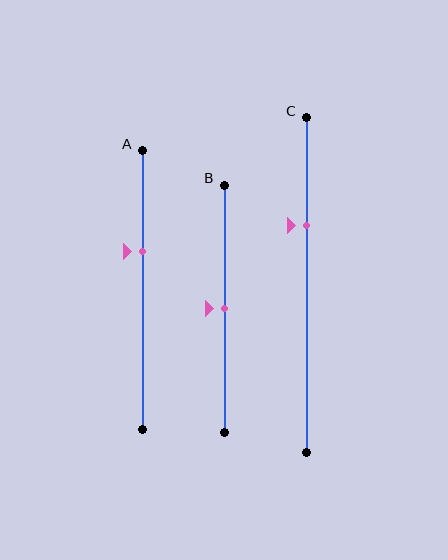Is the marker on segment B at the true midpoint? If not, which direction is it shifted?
Yes, the marker on segment B is at the true midpoint.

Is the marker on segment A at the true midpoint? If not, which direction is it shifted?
No, the marker on segment A is shifted upward by about 14% of the segment length.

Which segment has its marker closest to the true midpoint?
Segment B has its marker closest to the true midpoint.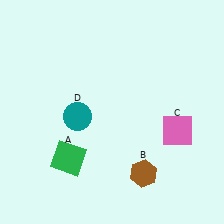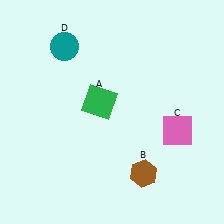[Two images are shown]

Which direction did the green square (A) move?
The green square (A) moved up.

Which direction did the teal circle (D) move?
The teal circle (D) moved up.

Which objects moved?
The objects that moved are: the green square (A), the teal circle (D).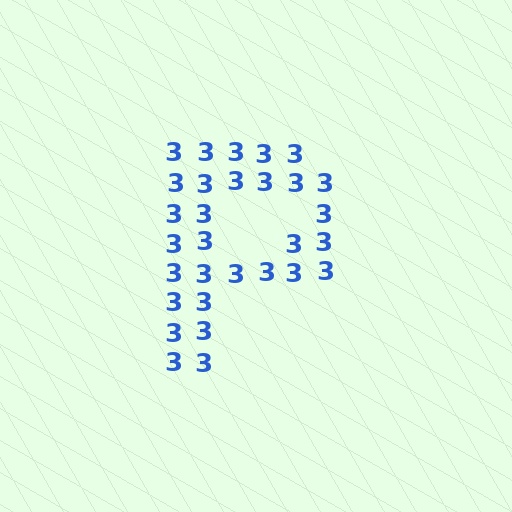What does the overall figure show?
The overall figure shows the letter P.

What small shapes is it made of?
It is made of small digit 3's.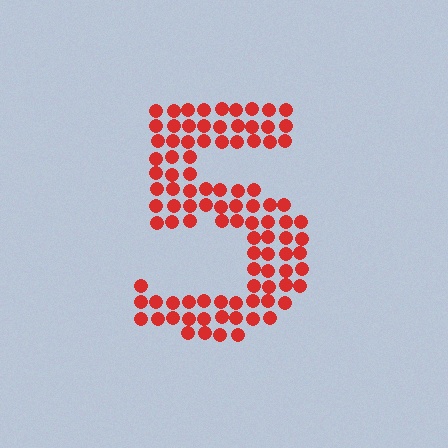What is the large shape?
The large shape is the digit 5.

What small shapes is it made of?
It is made of small circles.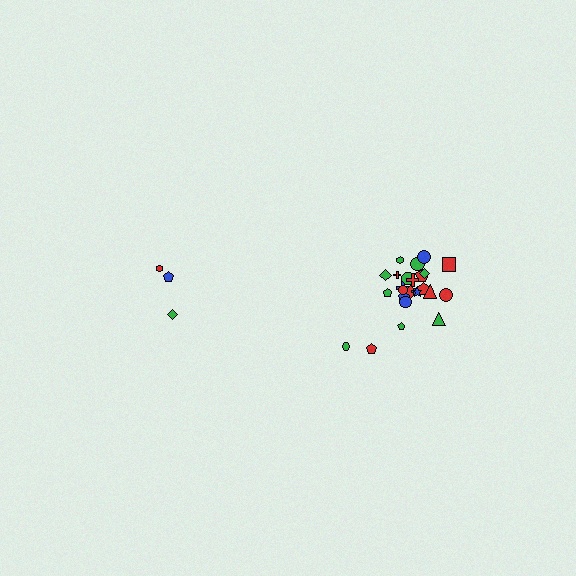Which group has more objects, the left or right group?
The right group.